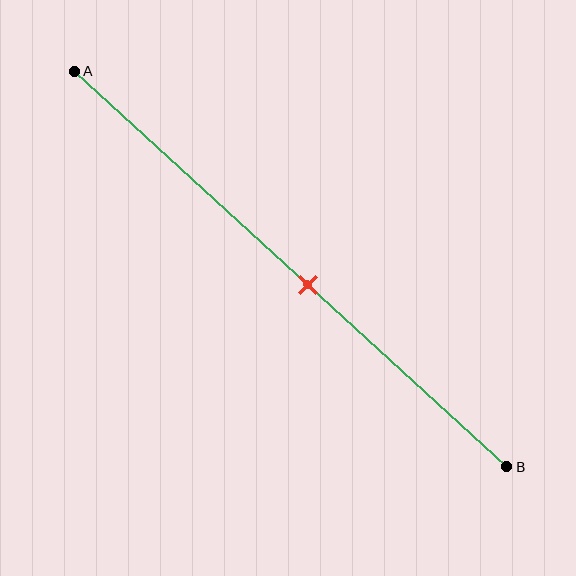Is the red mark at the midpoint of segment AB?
No, the mark is at about 55% from A, not at the 50% midpoint.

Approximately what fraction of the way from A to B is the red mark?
The red mark is approximately 55% of the way from A to B.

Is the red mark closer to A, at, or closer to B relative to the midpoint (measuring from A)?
The red mark is closer to point B than the midpoint of segment AB.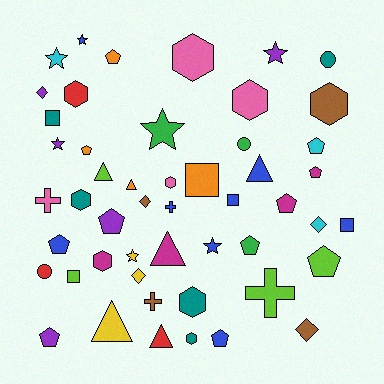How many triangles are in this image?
There are 6 triangles.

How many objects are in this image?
There are 50 objects.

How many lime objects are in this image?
There are 4 lime objects.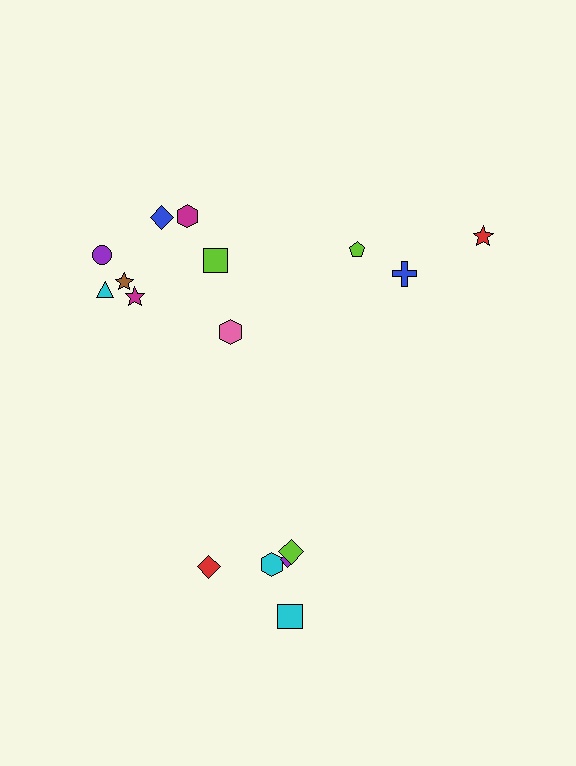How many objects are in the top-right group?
There are 3 objects.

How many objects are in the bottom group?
There are 5 objects.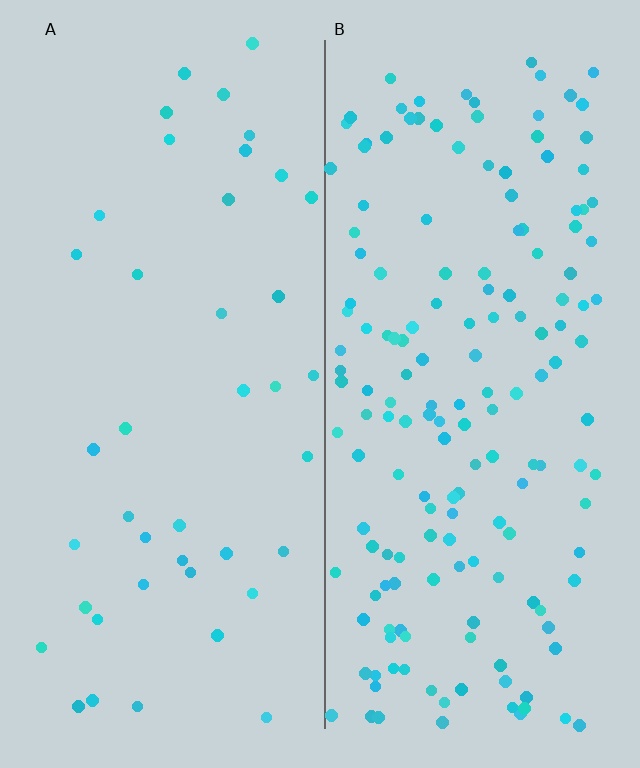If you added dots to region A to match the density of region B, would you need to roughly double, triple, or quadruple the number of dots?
Approximately quadruple.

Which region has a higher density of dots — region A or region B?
B (the right).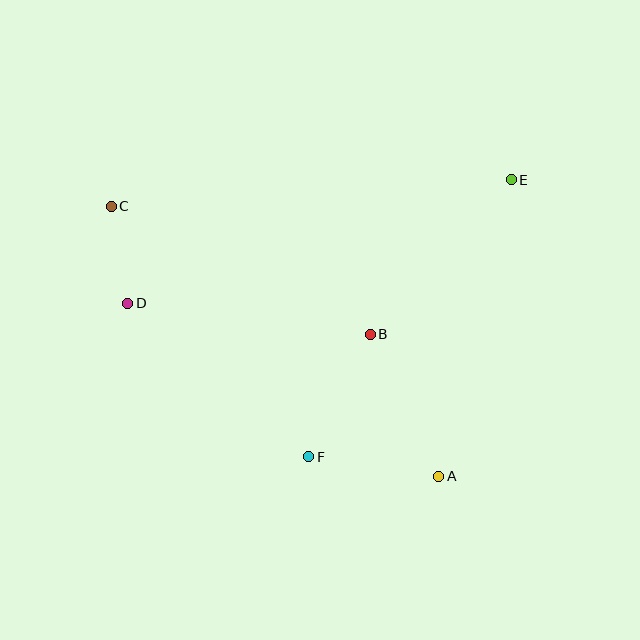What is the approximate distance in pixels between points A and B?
The distance between A and B is approximately 158 pixels.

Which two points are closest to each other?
Points C and D are closest to each other.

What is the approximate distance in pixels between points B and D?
The distance between B and D is approximately 244 pixels.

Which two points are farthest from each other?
Points A and C are farthest from each other.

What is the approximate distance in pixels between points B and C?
The distance between B and C is approximately 289 pixels.